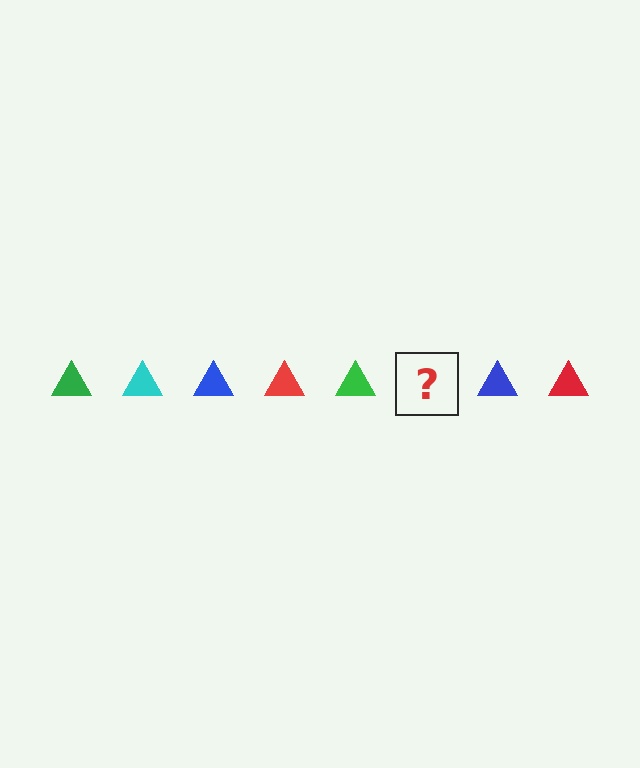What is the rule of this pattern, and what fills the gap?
The rule is that the pattern cycles through green, cyan, blue, red triangles. The gap should be filled with a cyan triangle.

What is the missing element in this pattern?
The missing element is a cyan triangle.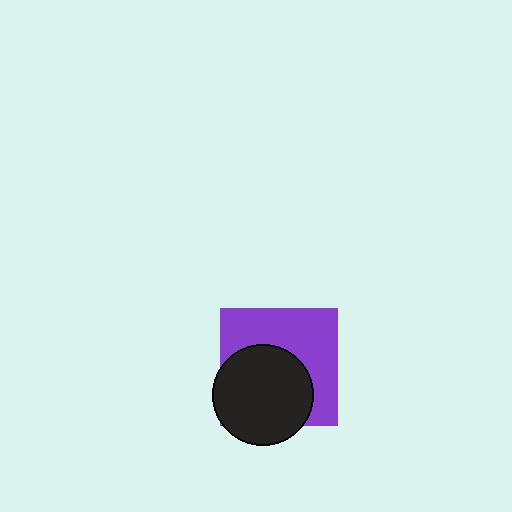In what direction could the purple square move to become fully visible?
The purple square could move toward the upper-right. That would shift it out from behind the black circle entirely.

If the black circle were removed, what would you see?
You would see the complete purple square.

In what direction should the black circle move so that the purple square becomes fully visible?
The black circle should move toward the lower-left. That is the shortest direction to clear the overlap and leave the purple square fully visible.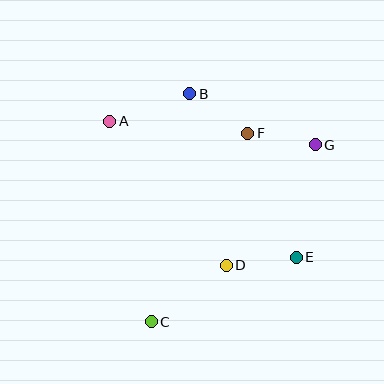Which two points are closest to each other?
Points F and G are closest to each other.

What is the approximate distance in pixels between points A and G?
The distance between A and G is approximately 207 pixels.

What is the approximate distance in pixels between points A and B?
The distance between A and B is approximately 85 pixels.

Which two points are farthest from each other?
Points C and G are farthest from each other.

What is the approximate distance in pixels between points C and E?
The distance between C and E is approximately 159 pixels.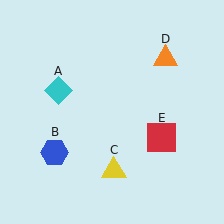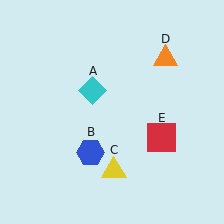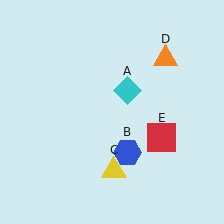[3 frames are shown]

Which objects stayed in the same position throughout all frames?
Yellow triangle (object C) and orange triangle (object D) and red square (object E) remained stationary.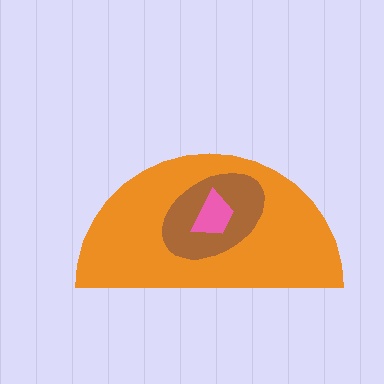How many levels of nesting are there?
3.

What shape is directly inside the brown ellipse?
The pink trapezoid.